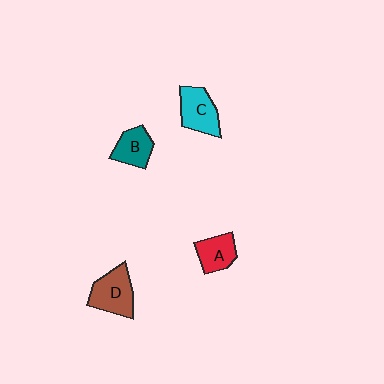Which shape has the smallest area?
Shape A (red).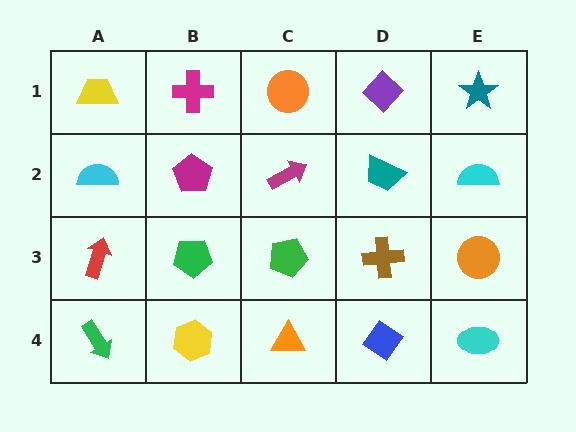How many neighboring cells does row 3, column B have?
4.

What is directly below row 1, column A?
A cyan semicircle.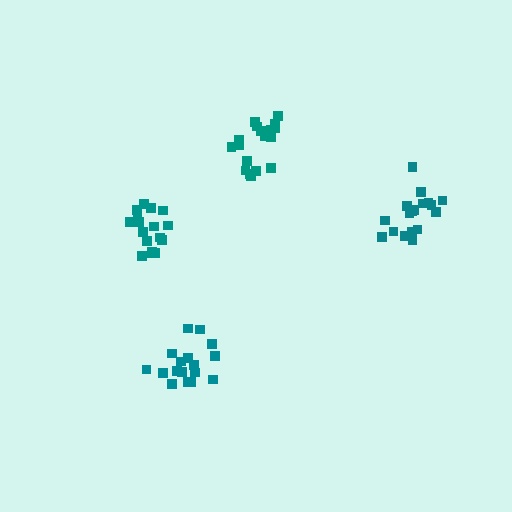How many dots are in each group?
Group 1: 17 dots, Group 2: 18 dots, Group 3: 18 dots, Group 4: 17 dots (70 total).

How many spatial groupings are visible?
There are 4 spatial groupings.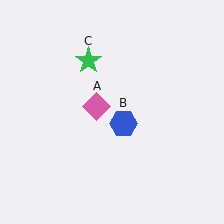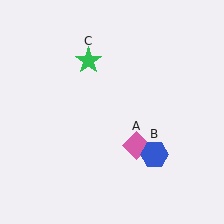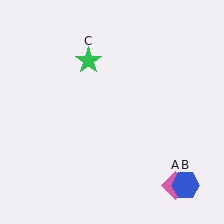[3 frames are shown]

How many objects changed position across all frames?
2 objects changed position: pink diamond (object A), blue hexagon (object B).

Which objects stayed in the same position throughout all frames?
Green star (object C) remained stationary.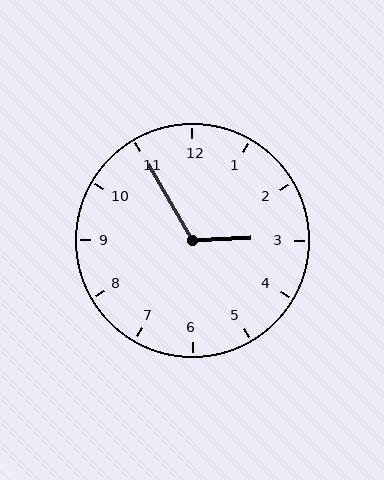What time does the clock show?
2:55.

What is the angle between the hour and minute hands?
Approximately 118 degrees.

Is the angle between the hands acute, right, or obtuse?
It is obtuse.